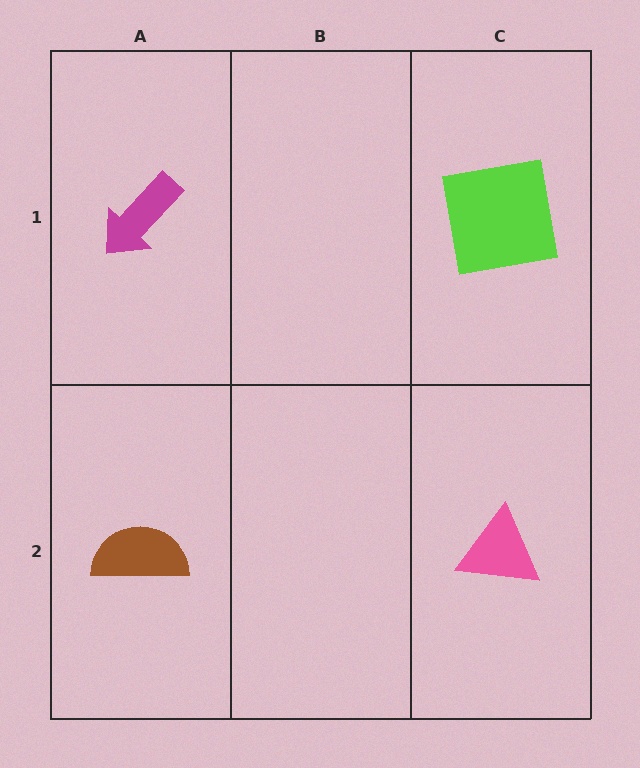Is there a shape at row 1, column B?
No, that cell is empty.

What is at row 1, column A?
A magenta arrow.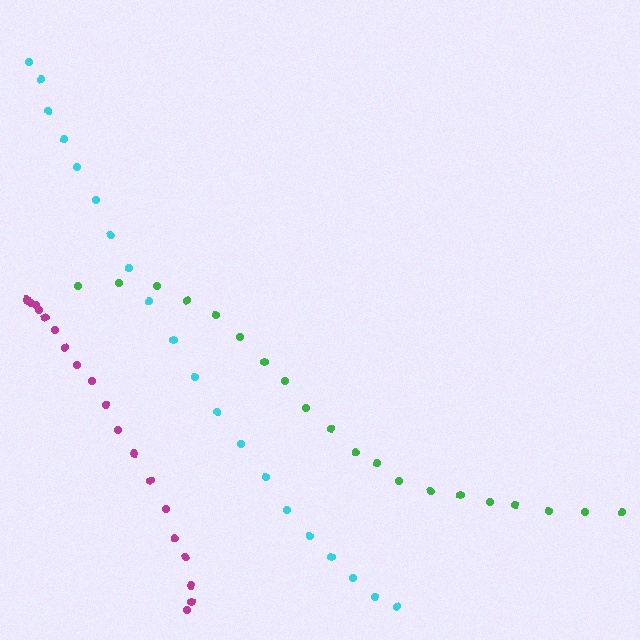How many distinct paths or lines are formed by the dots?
There are 3 distinct paths.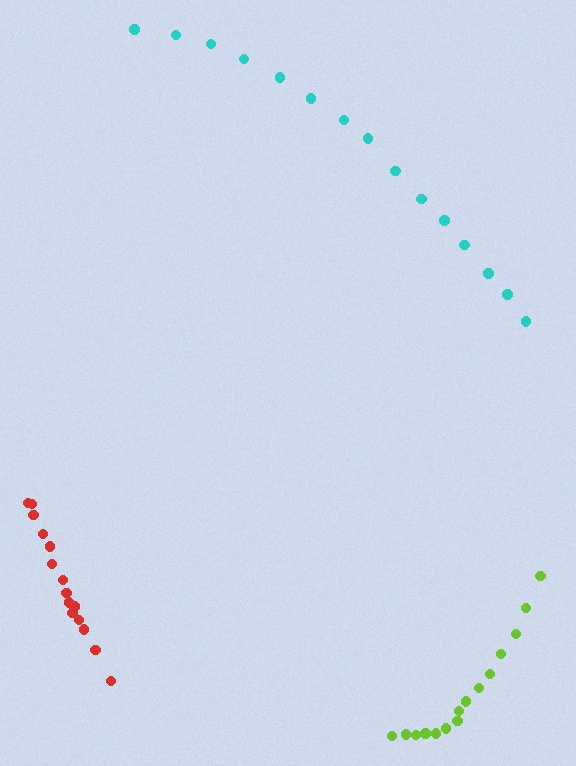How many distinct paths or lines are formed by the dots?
There are 3 distinct paths.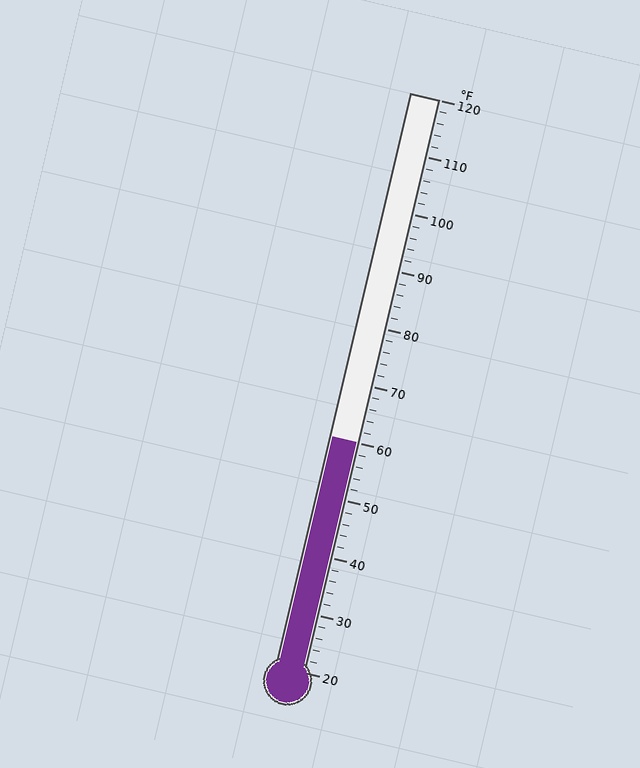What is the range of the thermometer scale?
The thermometer scale ranges from 20°F to 120°F.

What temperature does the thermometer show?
The thermometer shows approximately 60°F.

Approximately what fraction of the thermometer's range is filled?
The thermometer is filled to approximately 40% of its range.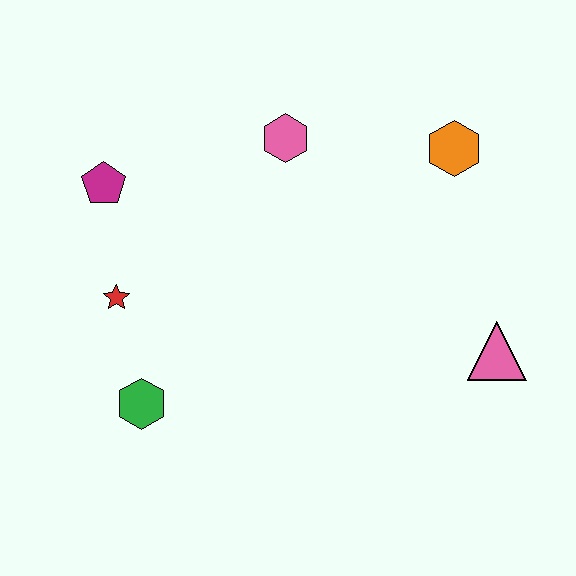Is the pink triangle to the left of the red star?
No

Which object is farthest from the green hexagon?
The orange hexagon is farthest from the green hexagon.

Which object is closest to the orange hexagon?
The pink hexagon is closest to the orange hexagon.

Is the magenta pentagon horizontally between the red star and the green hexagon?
No